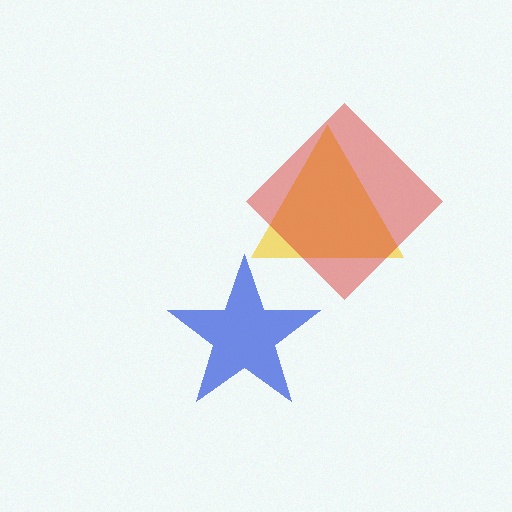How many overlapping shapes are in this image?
There are 3 overlapping shapes in the image.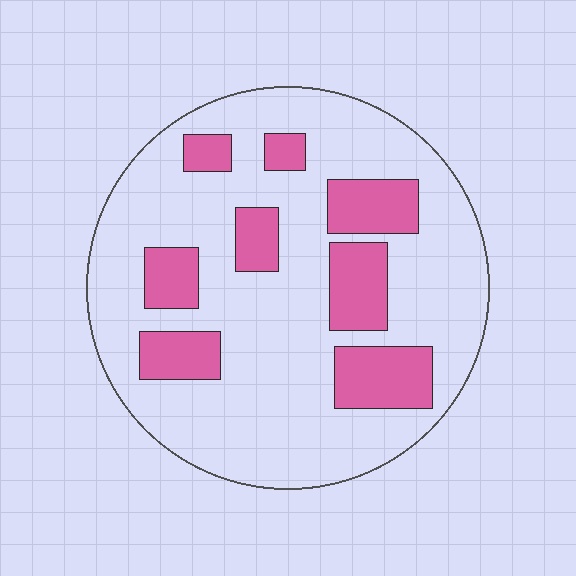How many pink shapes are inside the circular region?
8.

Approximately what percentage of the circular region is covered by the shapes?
Approximately 25%.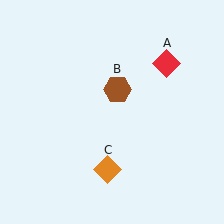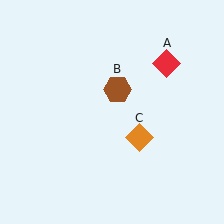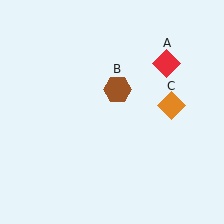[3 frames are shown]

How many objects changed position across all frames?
1 object changed position: orange diamond (object C).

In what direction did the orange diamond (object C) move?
The orange diamond (object C) moved up and to the right.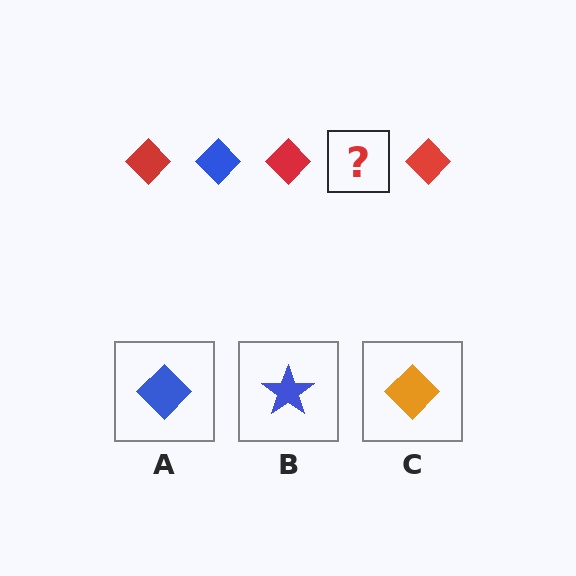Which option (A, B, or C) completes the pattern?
A.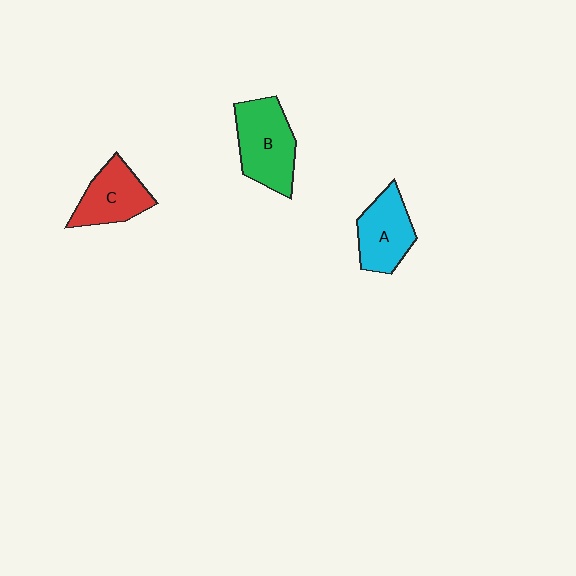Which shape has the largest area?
Shape B (green).